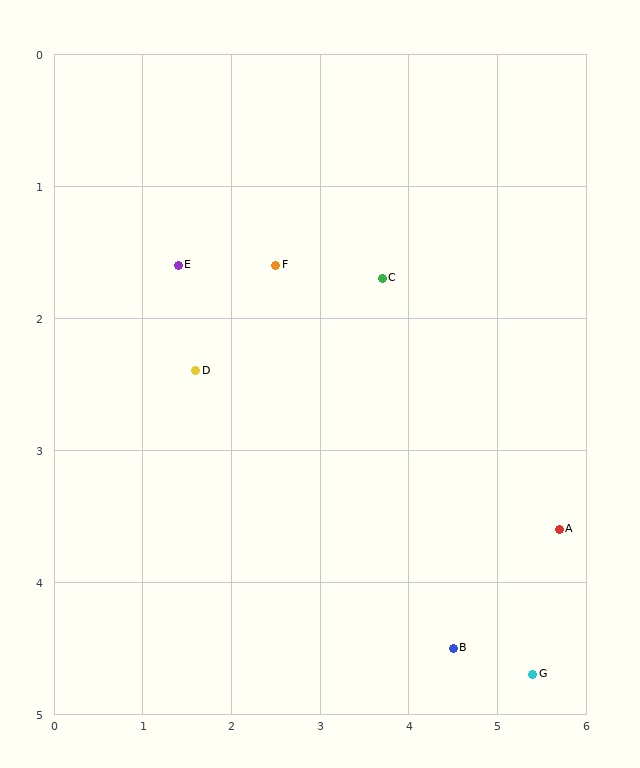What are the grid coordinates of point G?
Point G is at approximately (5.4, 4.7).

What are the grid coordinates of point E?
Point E is at approximately (1.4, 1.6).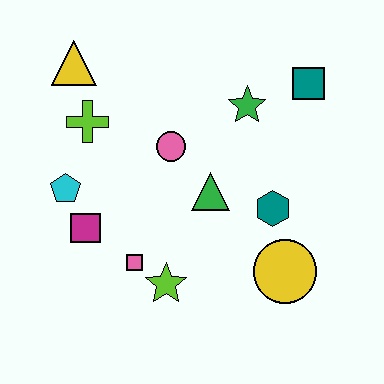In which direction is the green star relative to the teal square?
The green star is to the left of the teal square.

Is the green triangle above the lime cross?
No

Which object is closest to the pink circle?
The green triangle is closest to the pink circle.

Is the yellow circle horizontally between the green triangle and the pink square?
No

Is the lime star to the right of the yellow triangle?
Yes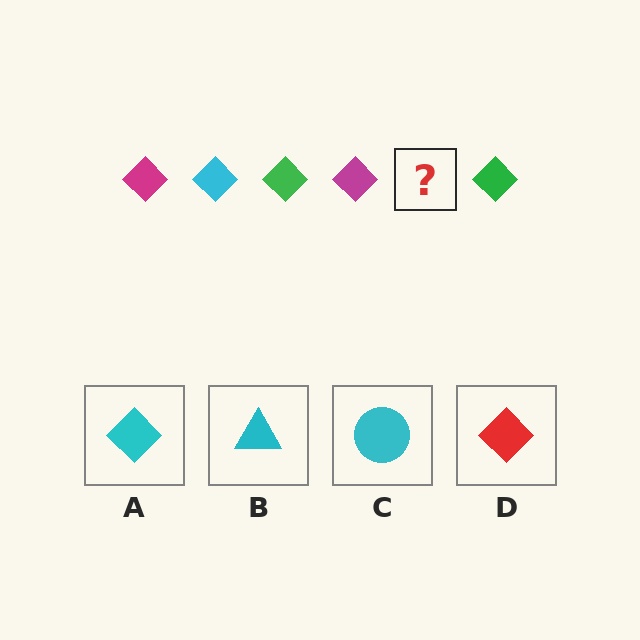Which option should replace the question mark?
Option A.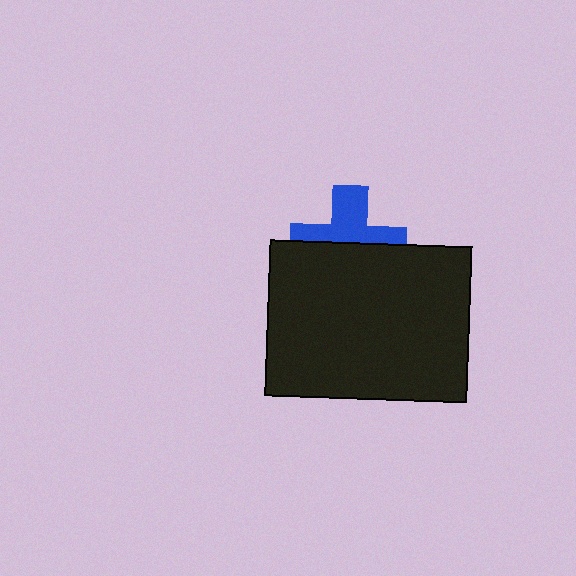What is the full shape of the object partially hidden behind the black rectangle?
The partially hidden object is a blue cross.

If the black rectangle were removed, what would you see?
You would see the complete blue cross.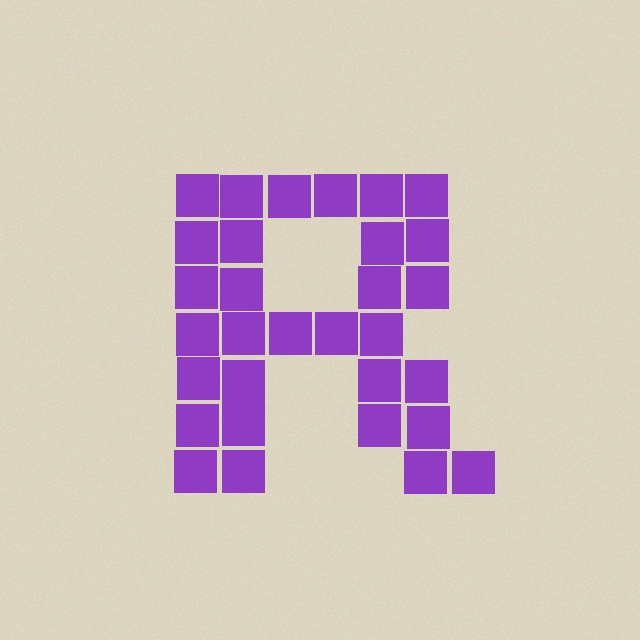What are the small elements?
The small elements are squares.